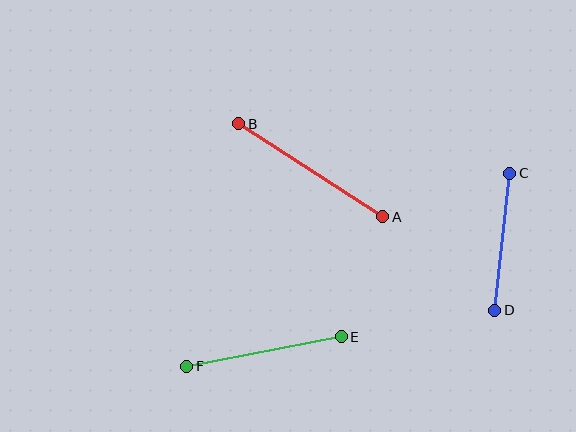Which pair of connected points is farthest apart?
Points A and B are farthest apart.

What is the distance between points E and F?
The distance is approximately 157 pixels.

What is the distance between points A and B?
The distance is approximately 171 pixels.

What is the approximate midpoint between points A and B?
The midpoint is at approximately (311, 170) pixels.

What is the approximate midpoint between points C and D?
The midpoint is at approximately (502, 242) pixels.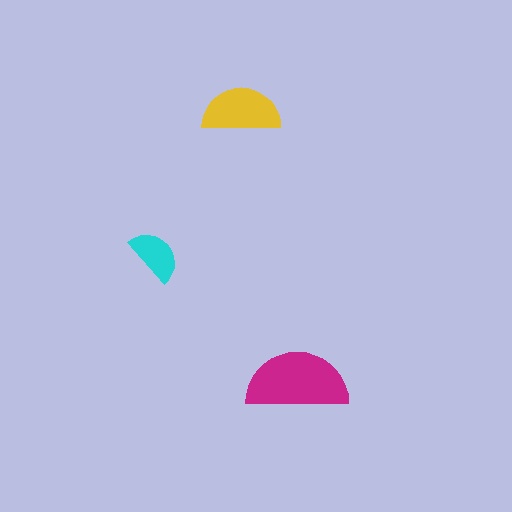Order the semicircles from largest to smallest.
the magenta one, the yellow one, the cyan one.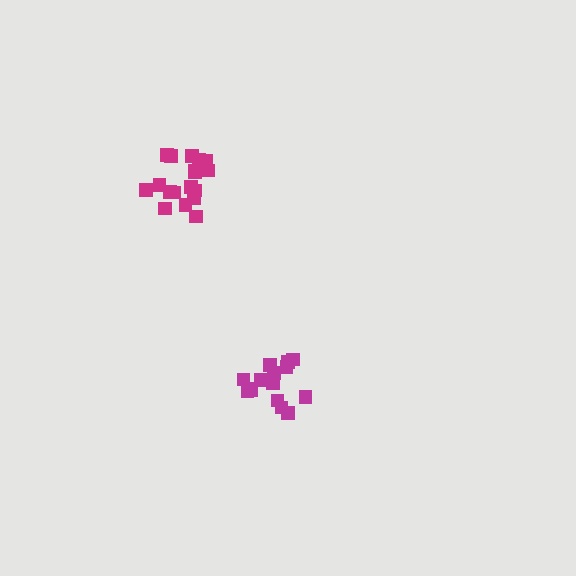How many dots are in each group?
Group 1: 18 dots, Group 2: 15 dots (33 total).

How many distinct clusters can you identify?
There are 2 distinct clusters.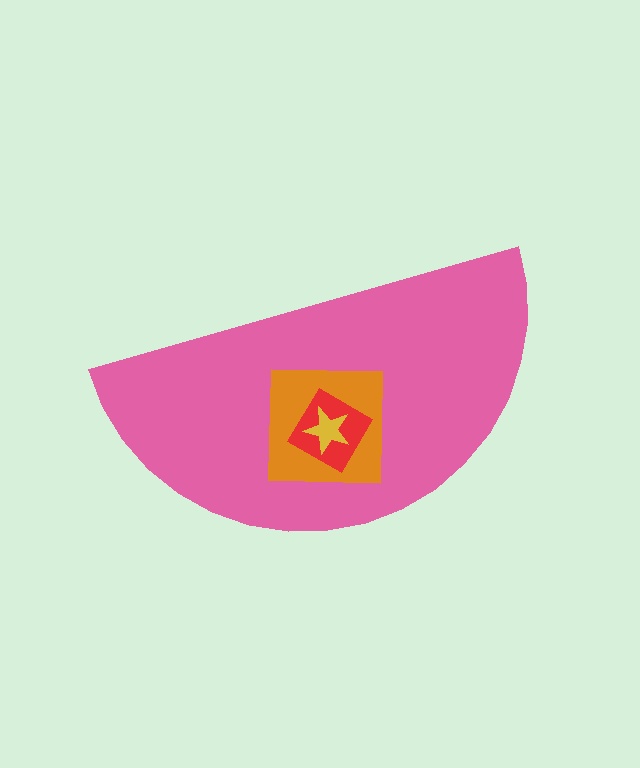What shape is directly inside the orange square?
The red diamond.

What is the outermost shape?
The pink semicircle.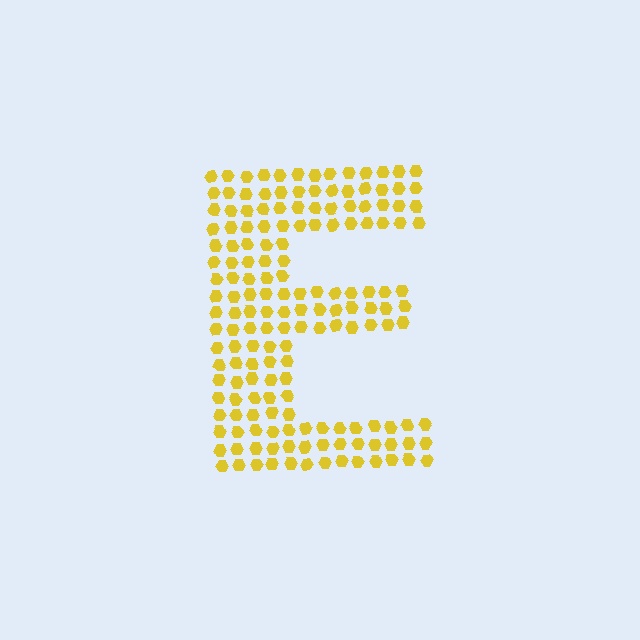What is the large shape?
The large shape is the letter E.